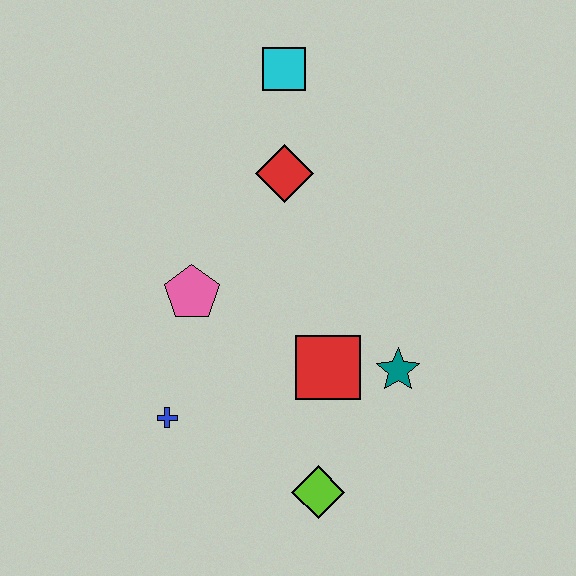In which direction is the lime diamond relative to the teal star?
The lime diamond is below the teal star.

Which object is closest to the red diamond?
The cyan square is closest to the red diamond.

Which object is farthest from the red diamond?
The lime diamond is farthest from the red diamond.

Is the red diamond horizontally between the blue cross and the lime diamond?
Yes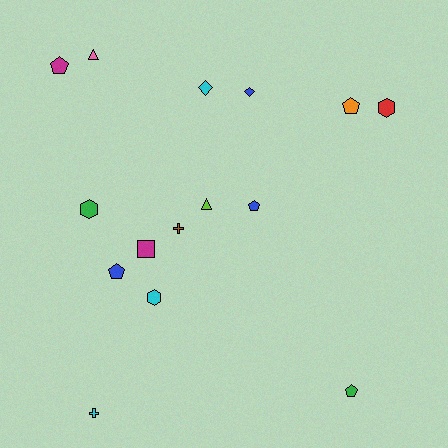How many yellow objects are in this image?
There are no yellow objects.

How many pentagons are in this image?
There are 5 pentagons.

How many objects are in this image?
There are 15 objects.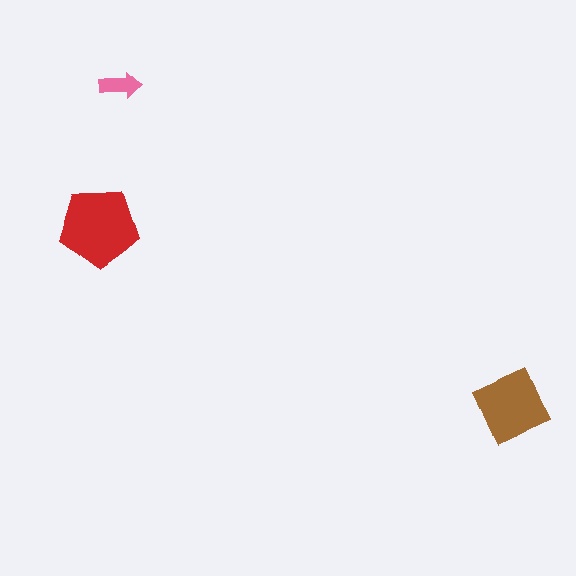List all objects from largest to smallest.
The red pentagon, the brown diamond, the pink arrow.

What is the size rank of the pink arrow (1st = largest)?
3rd.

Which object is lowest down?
The brown diamond is bottommost.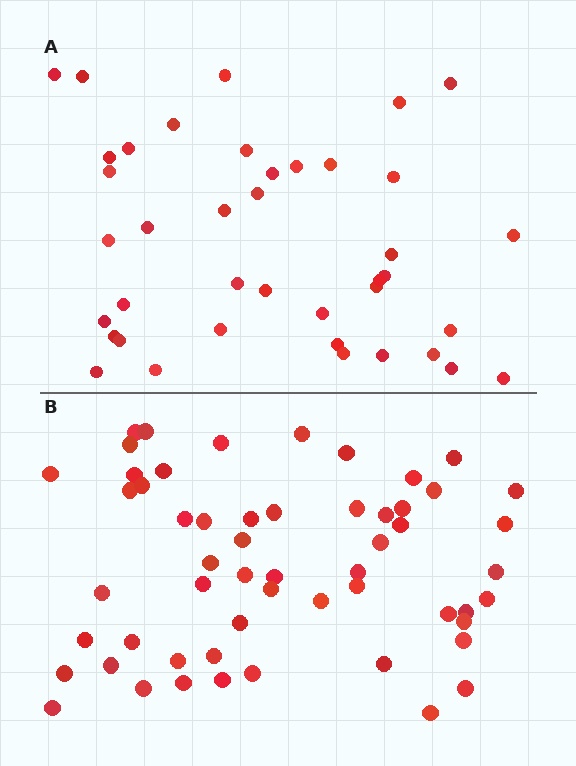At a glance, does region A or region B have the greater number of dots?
Region B (the bottom region) has more dots.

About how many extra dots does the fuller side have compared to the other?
Region B has approximately 15 more dots than region A.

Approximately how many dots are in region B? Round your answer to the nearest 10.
About 60 dots. (The exact count is 56, which rounds to 60.)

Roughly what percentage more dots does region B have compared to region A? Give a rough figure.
About 40% more.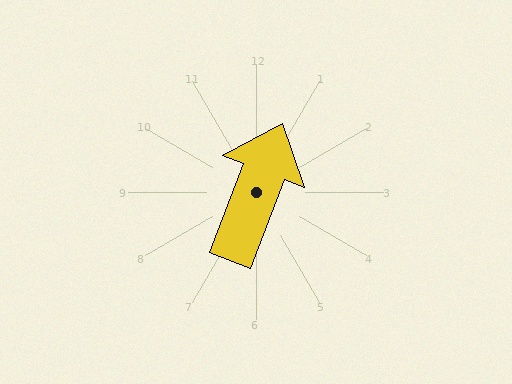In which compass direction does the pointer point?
North.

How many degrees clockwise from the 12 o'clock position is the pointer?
Approximately 21 degrees.